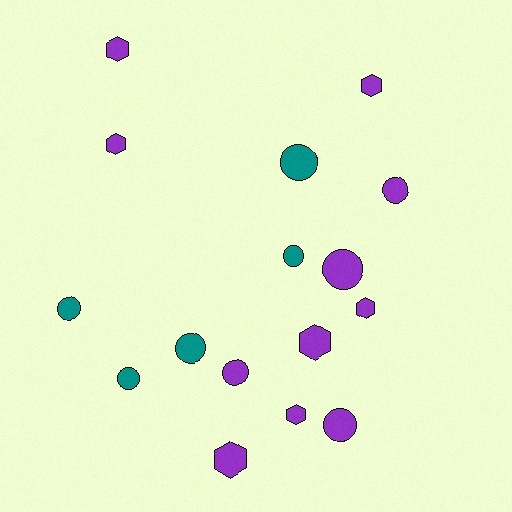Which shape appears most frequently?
Circle, with 9 objects.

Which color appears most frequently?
Purple, with 11 objects.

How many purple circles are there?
There are 4 purple circles.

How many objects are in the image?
There are 16 objects.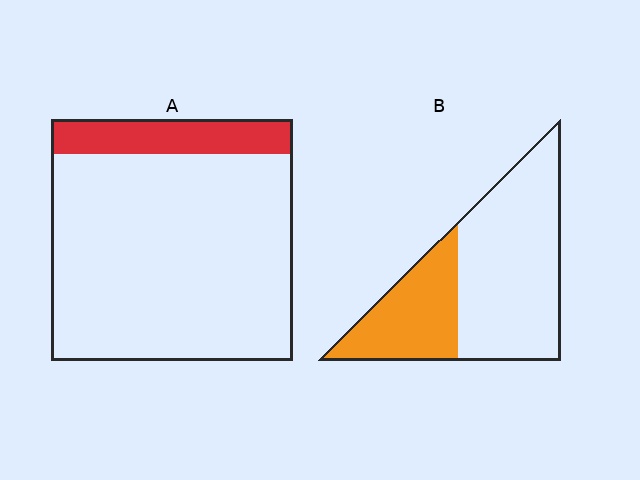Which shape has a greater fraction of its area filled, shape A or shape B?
Shape B.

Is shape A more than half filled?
No.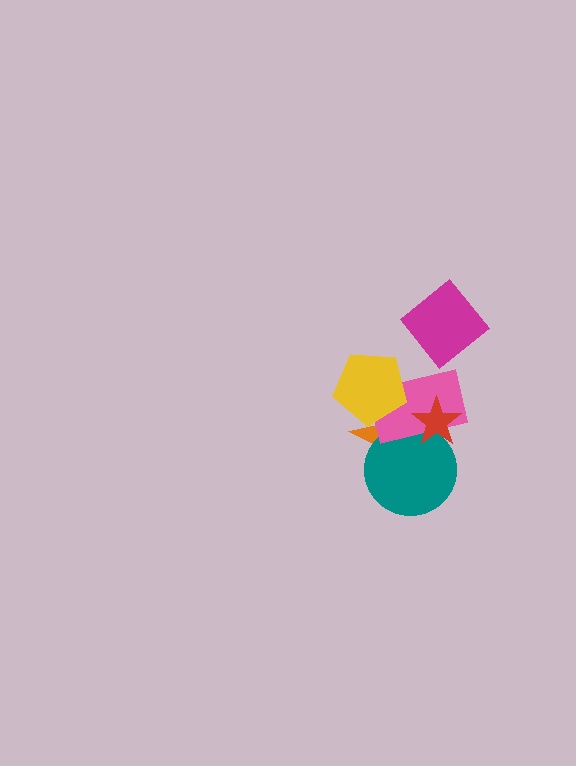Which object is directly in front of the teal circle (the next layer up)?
The pink rectangle is directly in front of the teal circle.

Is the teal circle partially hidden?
Yes, it is partially covered by another shape.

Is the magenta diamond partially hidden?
No, no other shape covers it.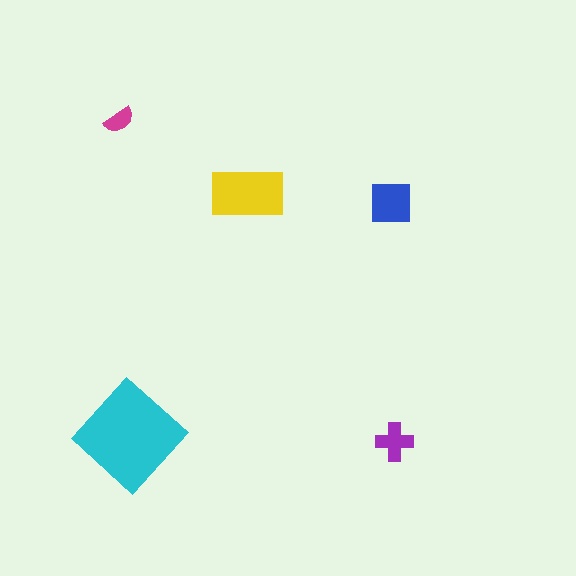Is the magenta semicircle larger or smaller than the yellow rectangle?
Smaller.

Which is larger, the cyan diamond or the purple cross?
The cyan diamond.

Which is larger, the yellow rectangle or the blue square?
The yellow rectangle.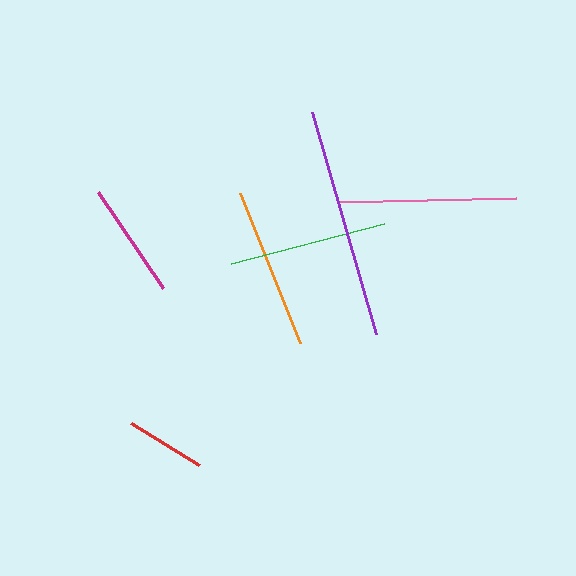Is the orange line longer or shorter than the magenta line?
The orange line is longer than the magenta line.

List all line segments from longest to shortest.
From longest to shortest: purple, pink, orange, green, magenta, red.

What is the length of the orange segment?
The orange segment is approximately 162 pixels long.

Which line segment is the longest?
The purple line is the longest at approximately 231 pixels.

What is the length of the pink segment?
The pink segment is approximately 179 pixels long.